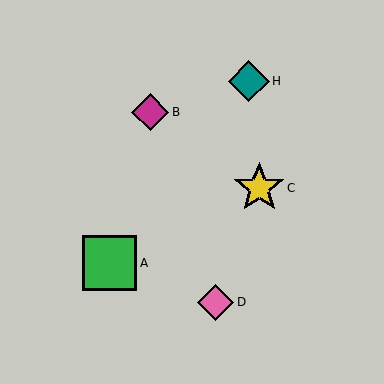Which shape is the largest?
The green square (labeled A) is the largest.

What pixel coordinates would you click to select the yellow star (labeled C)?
Click at (259, 188) to select the yellow star C.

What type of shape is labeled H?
Shape H is a teal diamond.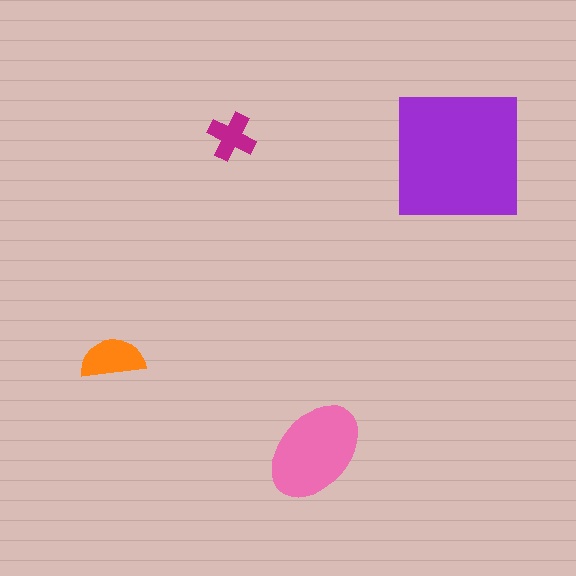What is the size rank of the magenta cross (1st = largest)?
4th.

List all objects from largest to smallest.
The purple square, the pink ellipse, the orange semicircle, the magenta cross.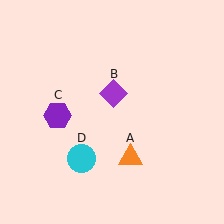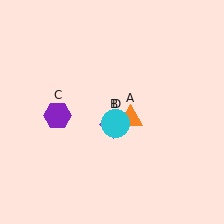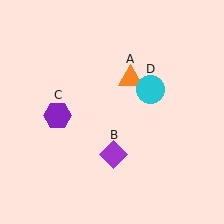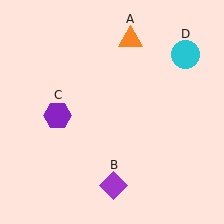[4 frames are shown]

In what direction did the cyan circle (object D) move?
The cyan circle (object D) moved up and to the right.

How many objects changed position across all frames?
3 objects changed position: orange triangle (object A), purple diamond (object B), cyan circle (object D).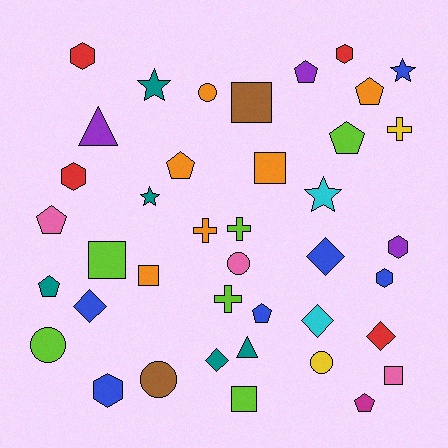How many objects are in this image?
There are 40 objects.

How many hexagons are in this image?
There are 6 hexagons.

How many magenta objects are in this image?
There is 1 magenta object.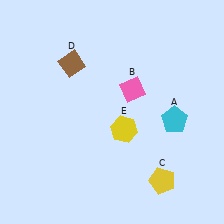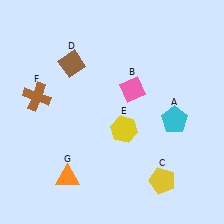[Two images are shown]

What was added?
A brown cross (F), an orange triangle (G) were added in Image 2.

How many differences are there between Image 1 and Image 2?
There are 2 differences between the two images.